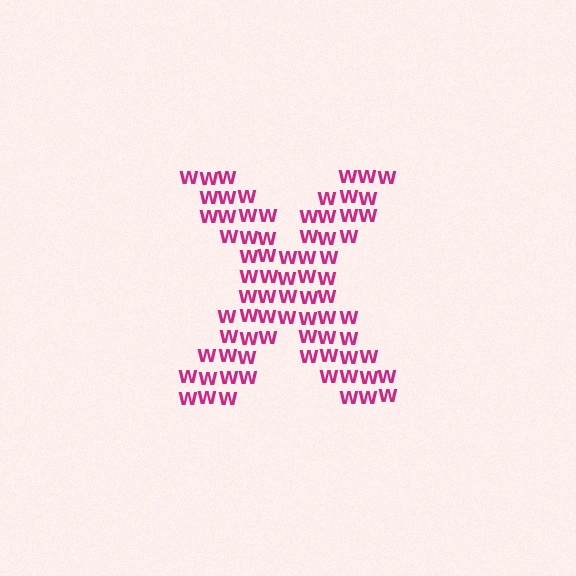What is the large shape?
The large shape is the letter X.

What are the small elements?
The small elements are letter W's.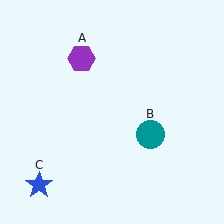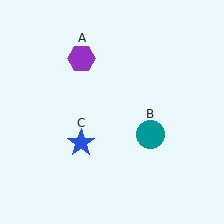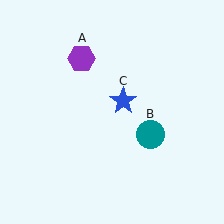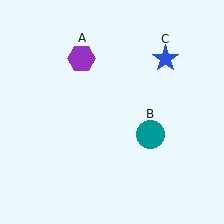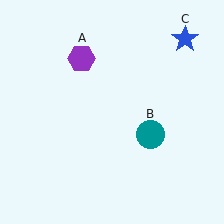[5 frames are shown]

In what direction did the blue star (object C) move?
The blue star (object C) moved up and to the right.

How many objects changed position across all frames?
1 object changed position: blue star (object C).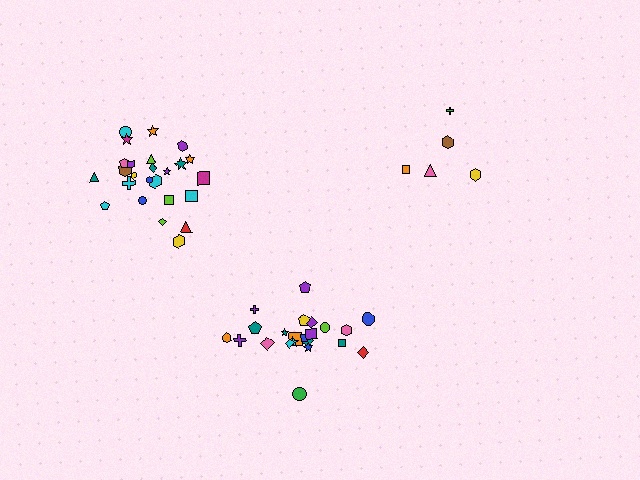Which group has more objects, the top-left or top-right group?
The top-left group.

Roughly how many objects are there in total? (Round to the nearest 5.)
Roughly 50 objects in total.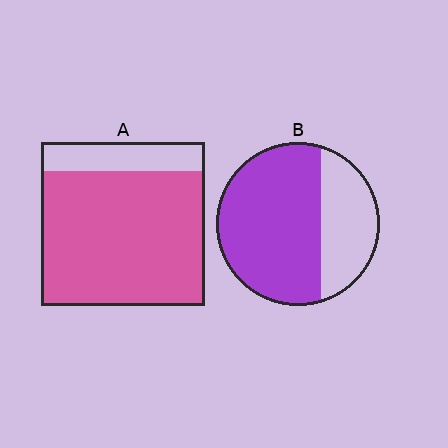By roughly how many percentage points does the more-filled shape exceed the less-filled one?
By roughly 15 percentage points (A over B).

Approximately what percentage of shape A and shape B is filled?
A is approximately 80% and B is approximately 70%.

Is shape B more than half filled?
Yes.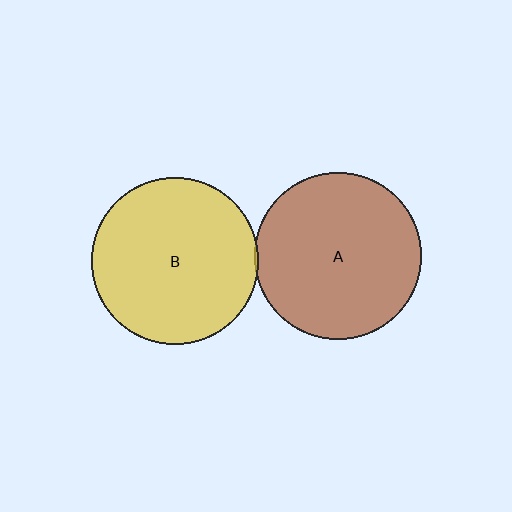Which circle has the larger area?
Circle B (yellow).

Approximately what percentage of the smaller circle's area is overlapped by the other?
Approximately 5%.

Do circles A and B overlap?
Yes.